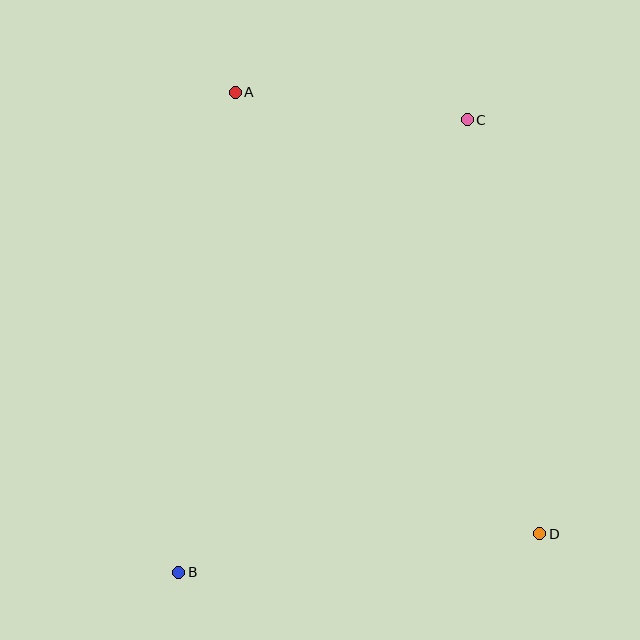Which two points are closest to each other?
Points A and C are closest to each other.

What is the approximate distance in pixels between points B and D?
The distance between B and D is approximately 363 pixels.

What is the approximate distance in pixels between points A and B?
The distance between A and B is approximately 483 pixels.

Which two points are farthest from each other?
Points B and C are farthest from each other.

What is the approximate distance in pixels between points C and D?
The distance between C and D is approximately 420 pixels.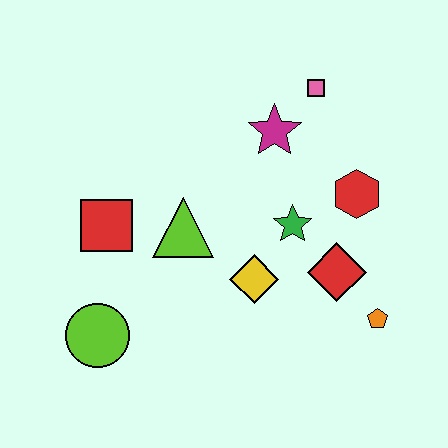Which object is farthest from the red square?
The orange pentagon is farthest from the red square.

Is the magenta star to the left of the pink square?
Yes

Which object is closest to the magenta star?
The pink square is closest to the magenta star.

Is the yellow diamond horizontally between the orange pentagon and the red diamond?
No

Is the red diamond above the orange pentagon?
Yes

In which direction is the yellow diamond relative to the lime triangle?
The yellow diamond is to the right of the lime triangle.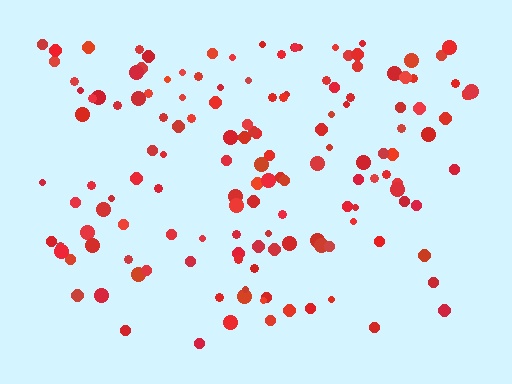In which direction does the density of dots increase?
From bottom to top, with the top side densest.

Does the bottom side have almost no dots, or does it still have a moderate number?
Still a moderate number, just noticeably fewer than the top.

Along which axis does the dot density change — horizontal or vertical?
Vertical.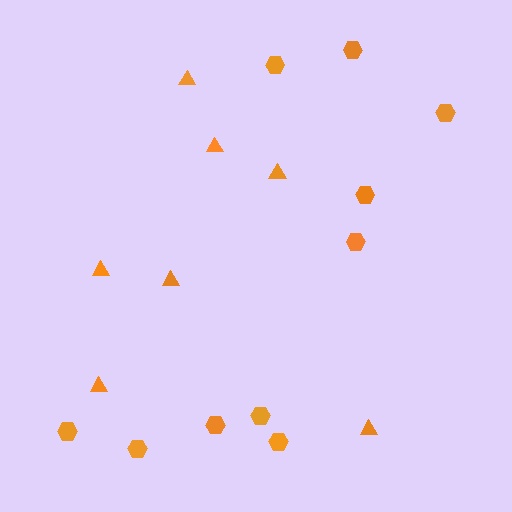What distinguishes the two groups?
There are 2 groups: one group of triangles (7) and one group of hexagons (10).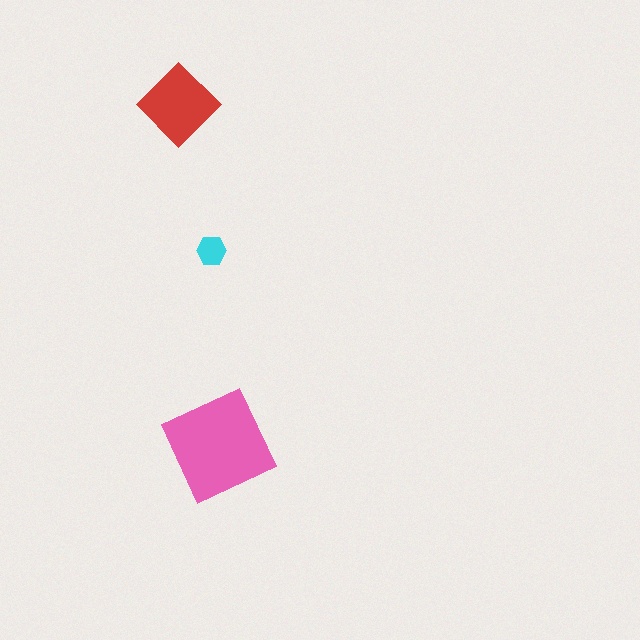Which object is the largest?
The pink square.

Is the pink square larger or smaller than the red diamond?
Larger.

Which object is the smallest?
The cyan hexagon.